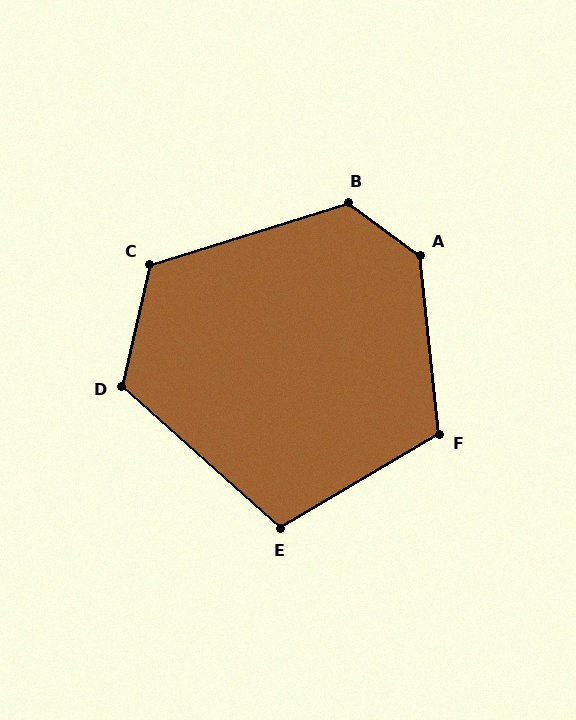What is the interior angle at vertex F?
Approximately 115 degrees (obtuse).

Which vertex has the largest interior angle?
A, at approximately 132 degrees.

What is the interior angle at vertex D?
Approximately 119 degrees (obtuse).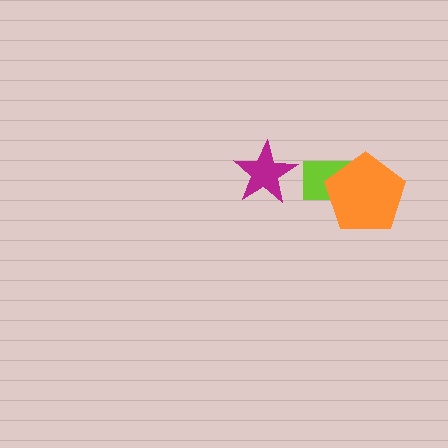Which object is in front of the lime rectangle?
The orange pentagon is in front of the lime rectangle.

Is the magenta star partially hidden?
No, no other shape covers it.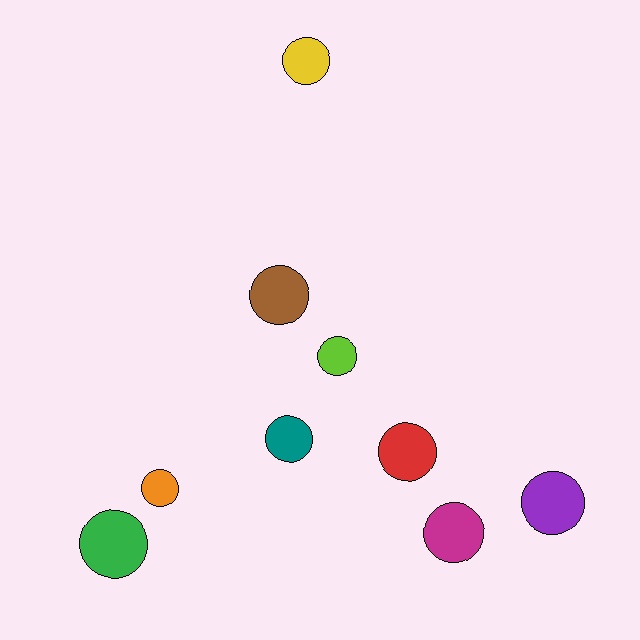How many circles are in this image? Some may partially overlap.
There are 9 circles.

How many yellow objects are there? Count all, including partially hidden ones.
There is 1 yellow object.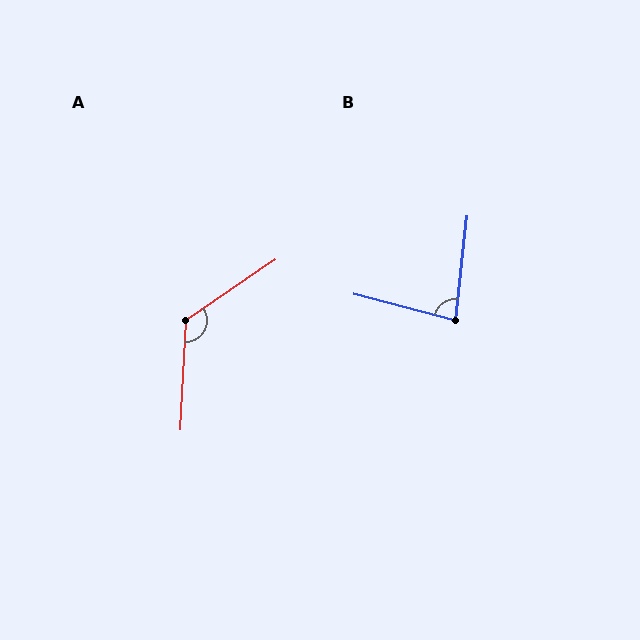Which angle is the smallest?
B, at approximately 81 degrees.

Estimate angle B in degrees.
Approximately 81 degrees.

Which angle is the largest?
A, at approximately 127 degrees.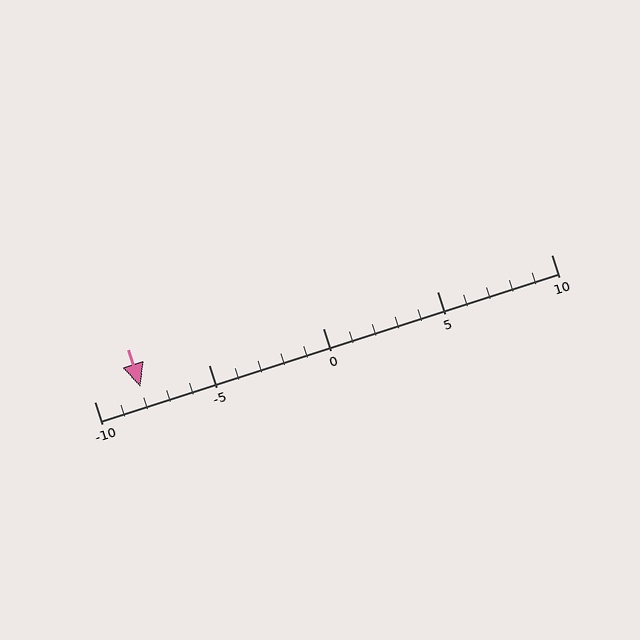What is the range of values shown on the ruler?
The ruler shows values from -10 to 10.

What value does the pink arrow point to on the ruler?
The pink arrow points to approximately -8.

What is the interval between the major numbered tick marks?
The major tick marks are spaced 5 units apart.